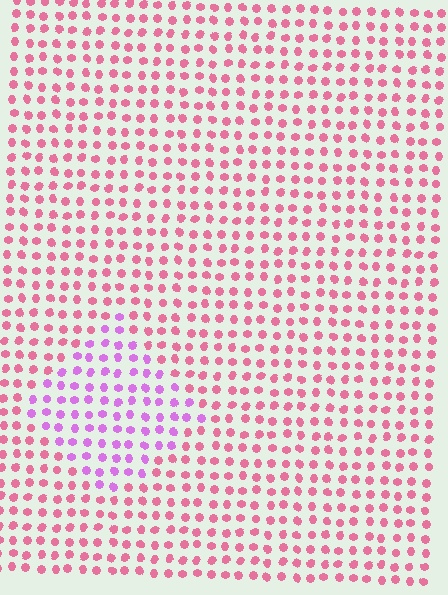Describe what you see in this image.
The image is filled with small pink elements in a uniform arrangement. A diamond-shaped region is visible where the elements are tinted to a slightly different hue, forming a subtle color boundary.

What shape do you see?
I see a diamond.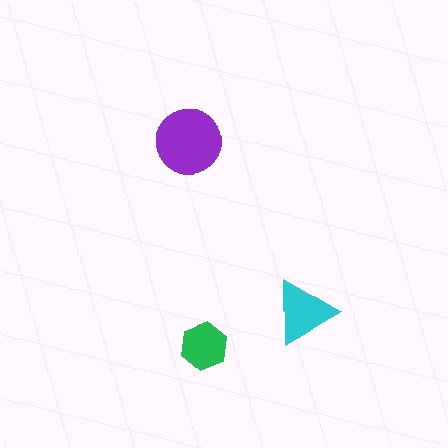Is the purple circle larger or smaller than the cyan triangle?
Larger.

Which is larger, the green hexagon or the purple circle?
The purple circle.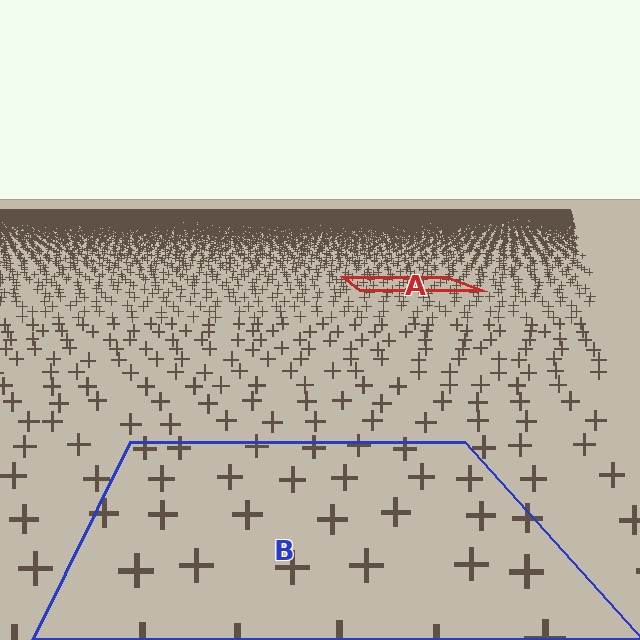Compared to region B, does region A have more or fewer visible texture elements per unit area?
Region A has more texture elements per unit area — they are packed more densely because it is farther away.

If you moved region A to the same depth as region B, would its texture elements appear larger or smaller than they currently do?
They would appear larger. At a closer depth, the same texture elements are projected at a bigger on-screen size.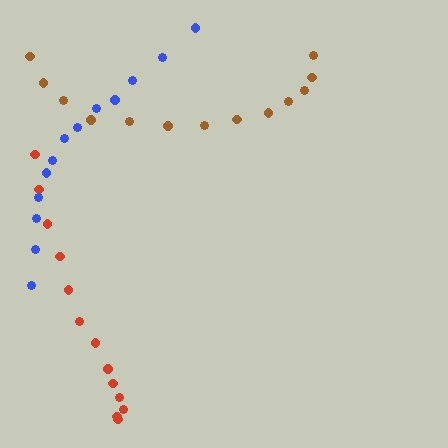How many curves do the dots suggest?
There are 3 distinct paths.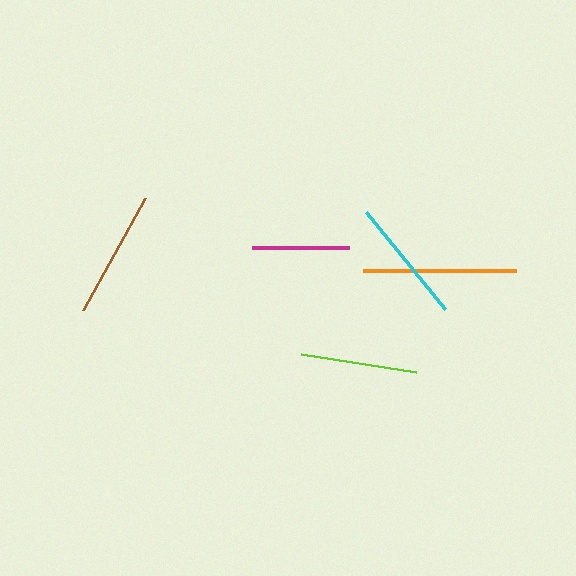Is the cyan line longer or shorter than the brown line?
The brown line is longer than the cyan line.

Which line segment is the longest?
The orange line is the longest at approximately 153 pixels.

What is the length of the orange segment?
The orange segment is approximately 153 pixels long.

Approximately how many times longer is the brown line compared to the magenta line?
The brown line is approximately 1.3 times the length of the magenta line.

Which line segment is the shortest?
The magenta line is the shortest at approximately 97 pixels.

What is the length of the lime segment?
The lime segment is approximately 116 pixels long.